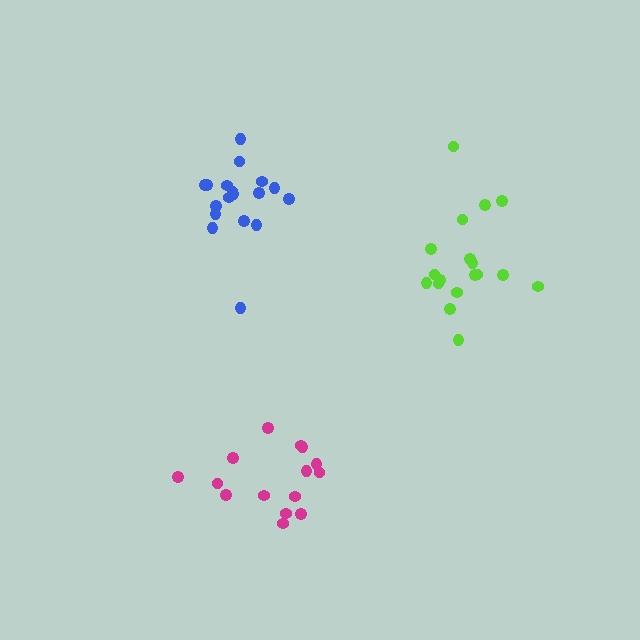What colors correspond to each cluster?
The clusters are colored: blue, magenta, lime.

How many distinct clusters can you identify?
There are 3 distinct clusters.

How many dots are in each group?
Group 1: 18 dots, Group 2: 15 dots, Group 3: 18 dots (51 total).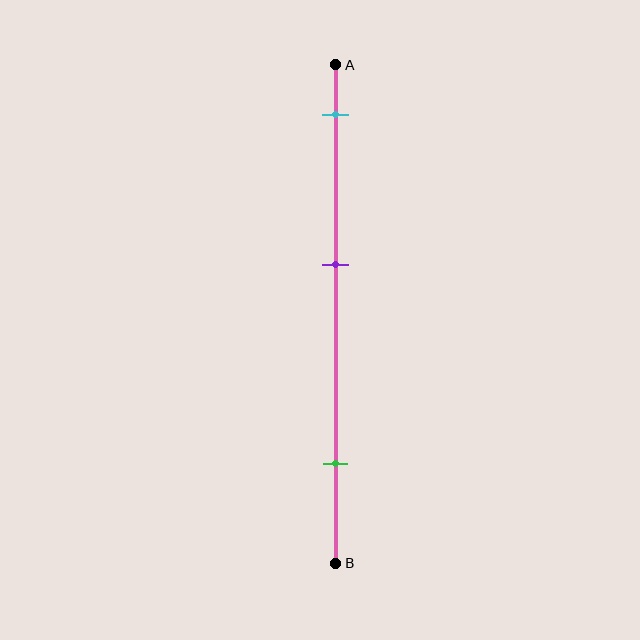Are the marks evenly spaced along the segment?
Yes, the marks are approximately evenly spaced.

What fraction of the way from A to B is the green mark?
The green mark is approximately 80% (0.8) of the way from A to B.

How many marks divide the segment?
There are 3 marks dividing the segment.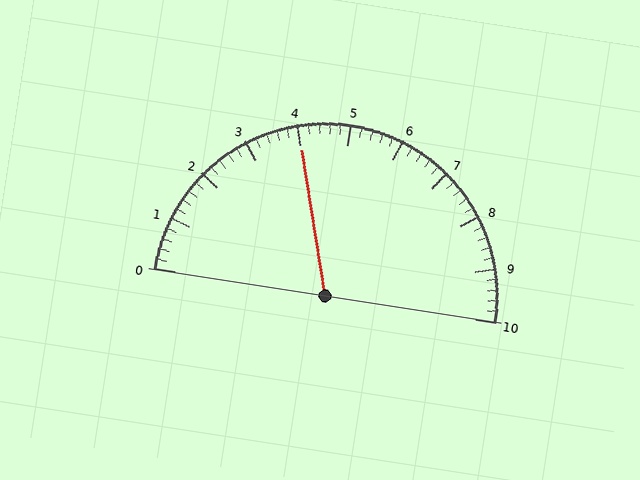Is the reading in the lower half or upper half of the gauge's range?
The reading is in the lower half of the range (0 to 10).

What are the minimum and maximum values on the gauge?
The gauge ranges from 0 to 10.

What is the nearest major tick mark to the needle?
The nearest major tick mark is 4.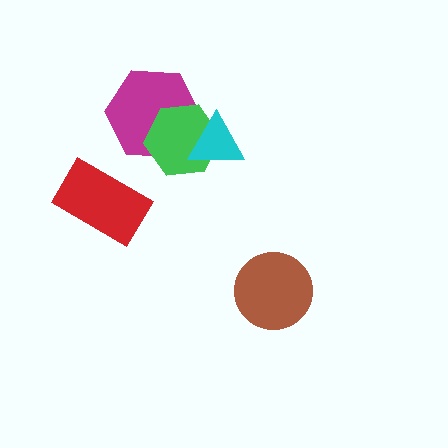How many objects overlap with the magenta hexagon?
2 objects overlap with the magenta hexagon.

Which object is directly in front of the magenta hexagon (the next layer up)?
The green hexagon is directly in front of the magenta hexagon.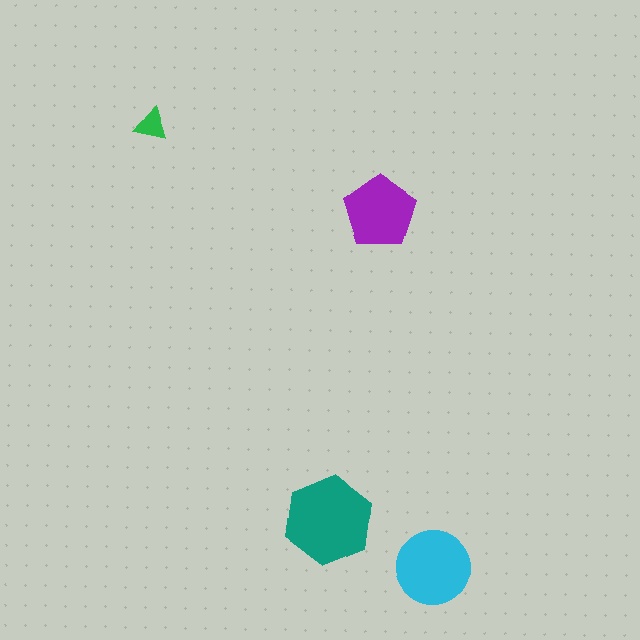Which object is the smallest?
The green triangle.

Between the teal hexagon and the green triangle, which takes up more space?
The teal hexagon.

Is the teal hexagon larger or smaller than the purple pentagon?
Larger.